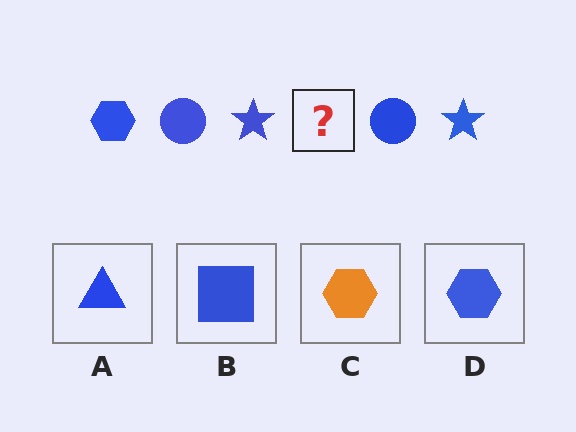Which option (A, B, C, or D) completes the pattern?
D.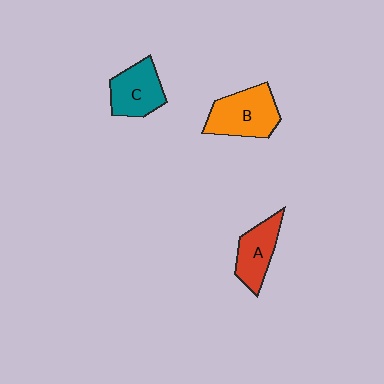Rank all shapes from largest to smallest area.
From largest to smallest: B (orange), C (teal), A (red).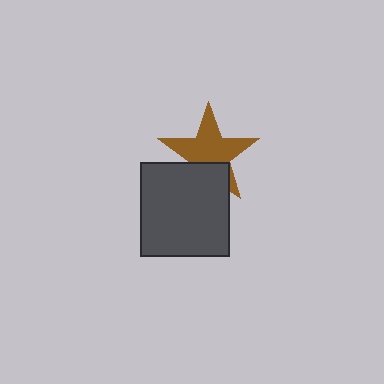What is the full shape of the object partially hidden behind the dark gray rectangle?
The partially hidden object is a brown star.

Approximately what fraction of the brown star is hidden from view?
Roughly 31% of the brown star is hidden behind the dark gray rectangle.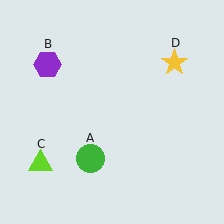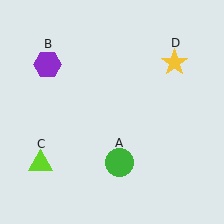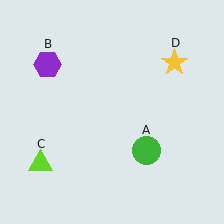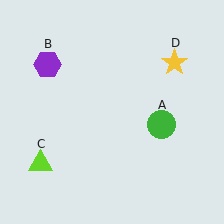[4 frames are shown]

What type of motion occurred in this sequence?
The green circle (object A) rotated counterclockwise around the center of the scene.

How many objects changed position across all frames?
1 object changed position: green circle (object A).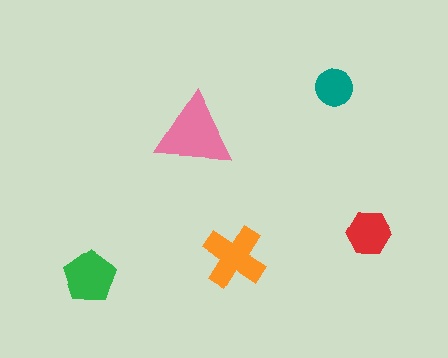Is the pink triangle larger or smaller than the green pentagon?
Larger.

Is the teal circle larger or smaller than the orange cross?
Smaller.